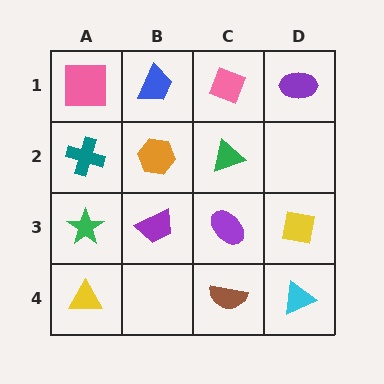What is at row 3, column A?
A green star.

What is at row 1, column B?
A blue trapezoid.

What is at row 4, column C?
A brown semicircle.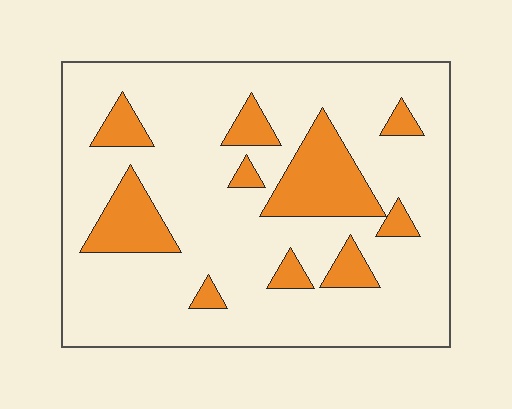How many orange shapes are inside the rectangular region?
10.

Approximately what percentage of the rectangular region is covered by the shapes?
Approximately 20%.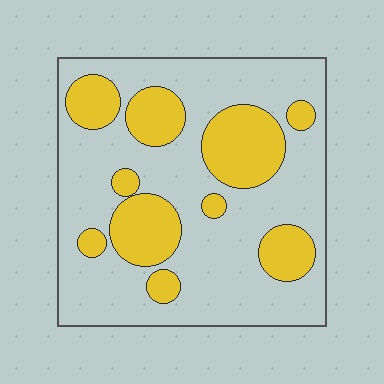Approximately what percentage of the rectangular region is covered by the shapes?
Approximately 30%.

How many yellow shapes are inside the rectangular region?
10.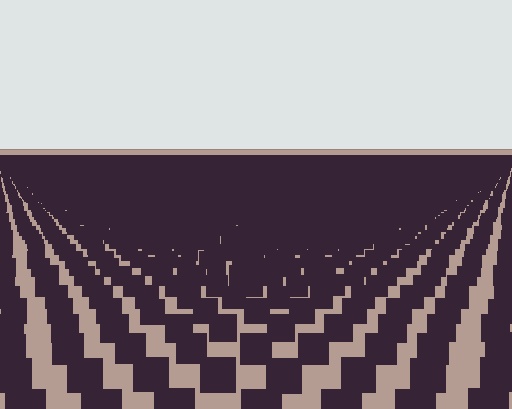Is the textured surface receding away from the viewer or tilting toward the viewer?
The surface is receding away from the viewer. Texture elements get smaller and denser toward the top.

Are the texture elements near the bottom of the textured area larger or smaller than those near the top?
Larger. Near the bottom, elements are closer to the viewer and appear at a bigger on-screen size.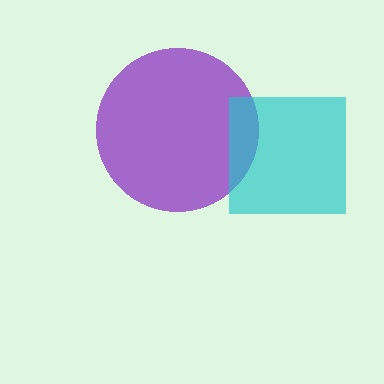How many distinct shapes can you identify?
There are 2 distinct shapes: a purple circle, a cyan square.